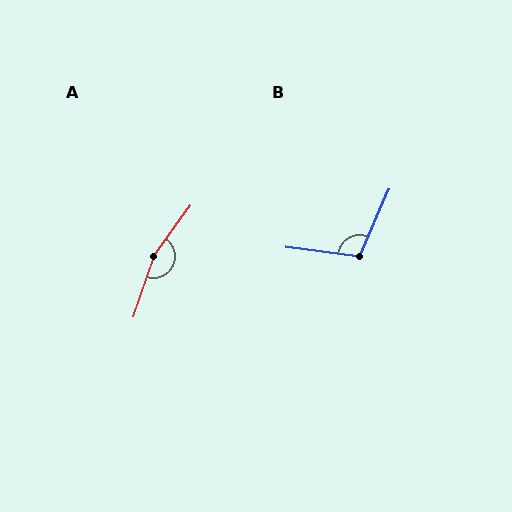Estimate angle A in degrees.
Approximately 163 degrees.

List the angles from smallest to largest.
B (107°), A (163°).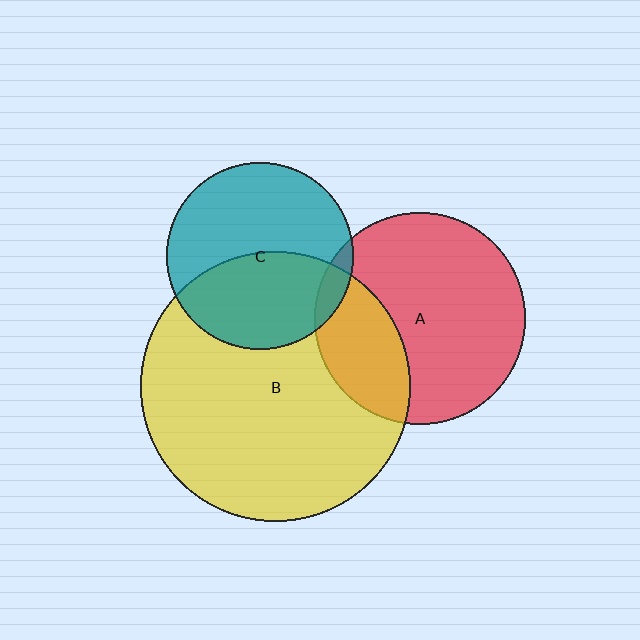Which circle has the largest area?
Circle B (yellow).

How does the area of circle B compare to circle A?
Approximately 1.6 times.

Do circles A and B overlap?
Yes.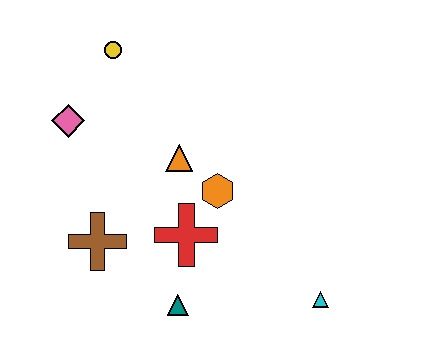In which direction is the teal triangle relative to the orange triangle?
The teal triangle is below the orange triangle.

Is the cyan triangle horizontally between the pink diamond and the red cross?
No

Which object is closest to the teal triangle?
The red cross is closest to the teal triangle.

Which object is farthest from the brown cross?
The cyan triangle is farthest from the brown cross.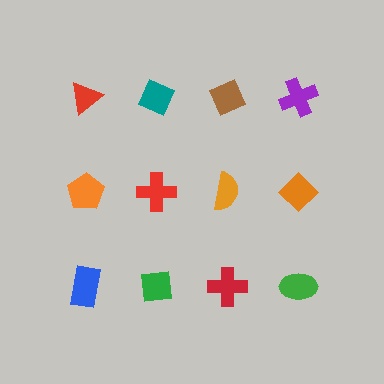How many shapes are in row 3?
4 shapes.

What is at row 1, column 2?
A teal diamond.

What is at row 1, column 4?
A purple cross.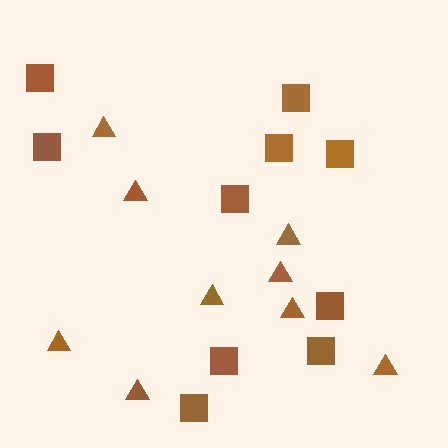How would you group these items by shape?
There are 2 groups: one group of triangles (9) and one group of squares (10).